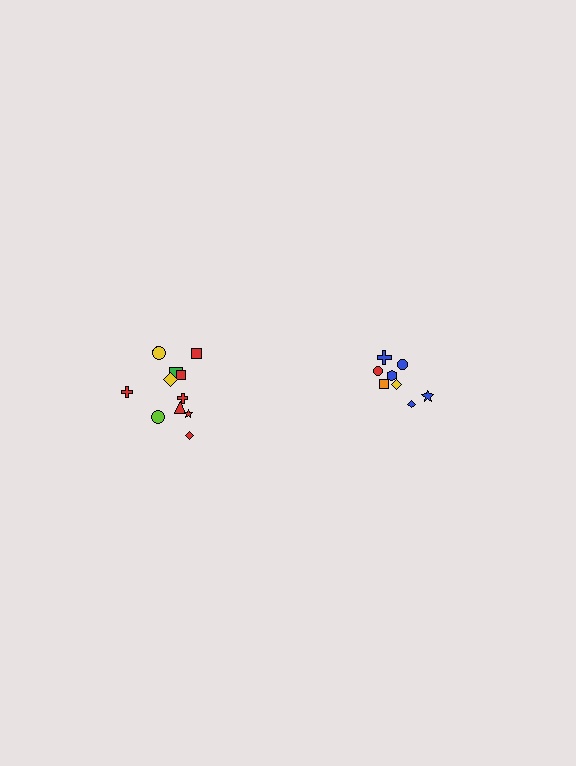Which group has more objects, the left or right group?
The left group.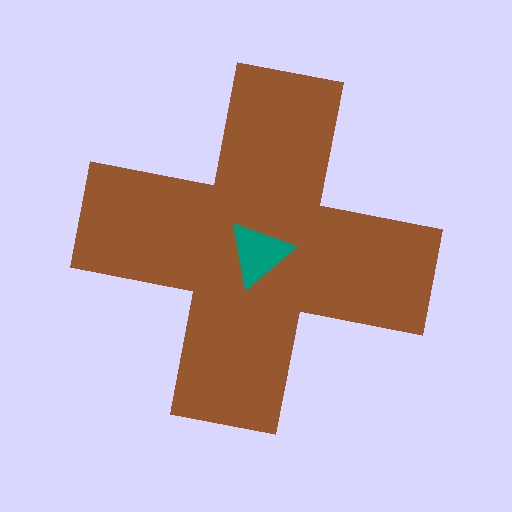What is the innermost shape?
The teal triangle.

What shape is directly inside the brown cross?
The teal triangle.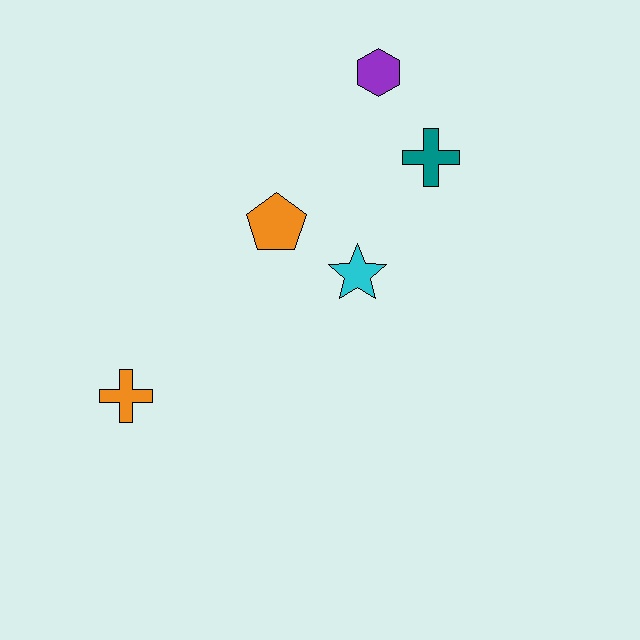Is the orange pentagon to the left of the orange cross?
No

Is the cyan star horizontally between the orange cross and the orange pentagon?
No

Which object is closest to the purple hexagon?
The teal cross is closest to the purple hexagon.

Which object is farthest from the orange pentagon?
The orange cross is farthest from the orange pentagon.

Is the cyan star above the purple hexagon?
No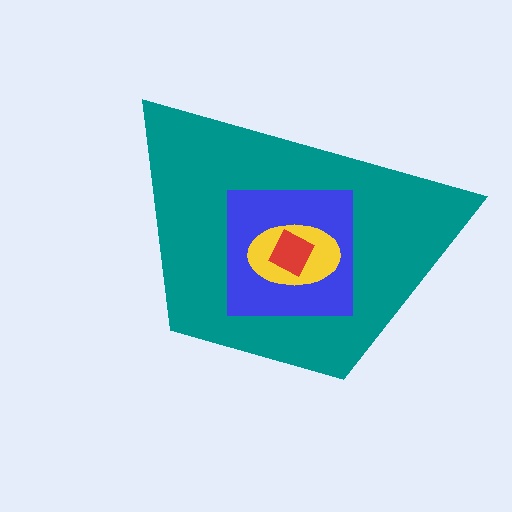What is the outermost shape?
The teal trapezoid.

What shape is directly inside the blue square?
The yellow ellipse.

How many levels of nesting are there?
4.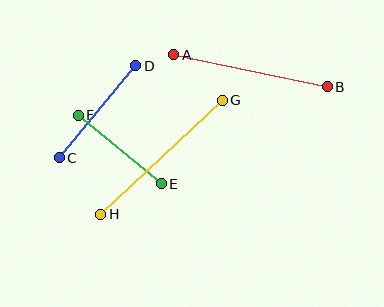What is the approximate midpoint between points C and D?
The midpoint is at approximately (97, 112) pixels.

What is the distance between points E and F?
The distance is approximately 107 pixels.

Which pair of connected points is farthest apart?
Points G and H are farthest apart.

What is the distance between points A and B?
The distance is approximately 157 pixels.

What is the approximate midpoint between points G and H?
The midpoint is at approximately (162, 157) pixels.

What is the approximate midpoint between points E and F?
The midpoint is at approximately (120, 150) pixels.